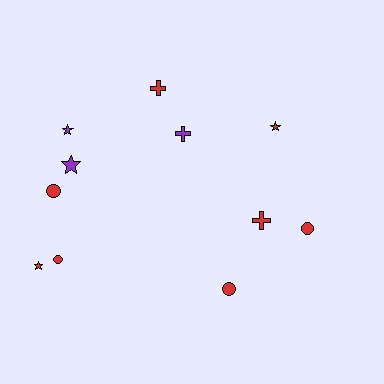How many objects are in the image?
There are 11 objects.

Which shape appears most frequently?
Star, with 4 objects.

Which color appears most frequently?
Red, with 8 objects.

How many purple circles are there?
There are no purple circles.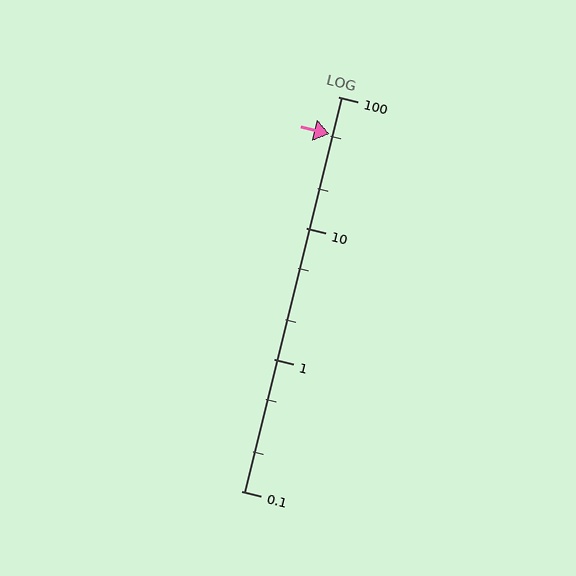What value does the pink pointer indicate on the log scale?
The pointer indicates approximately 52.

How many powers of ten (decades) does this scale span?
The scale spans 3 decades, from 0.1 to 100.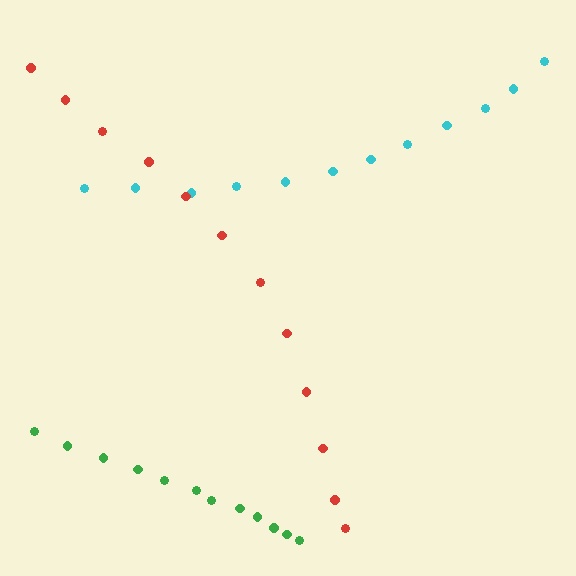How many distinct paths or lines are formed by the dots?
There are 3 distinct paths.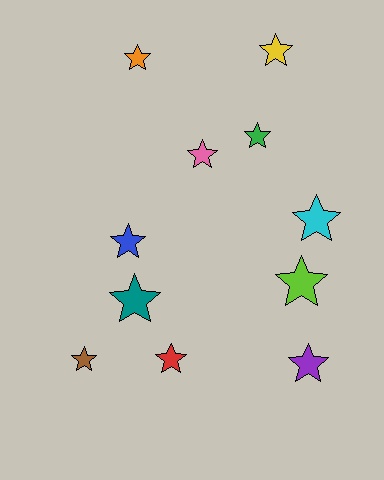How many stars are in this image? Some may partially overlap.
There are 11 stars.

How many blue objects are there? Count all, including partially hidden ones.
There is 1 blue object.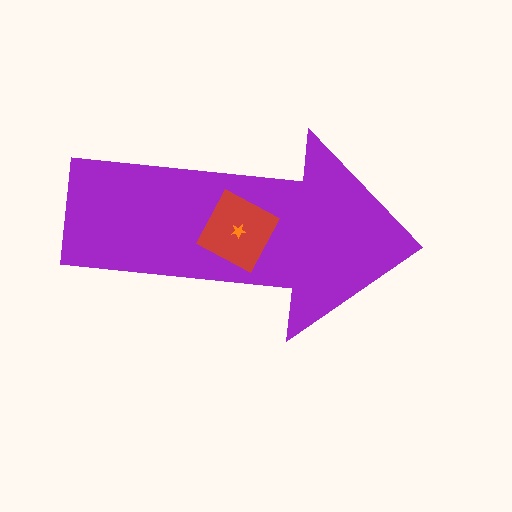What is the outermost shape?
The purple arrow.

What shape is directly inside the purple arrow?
The red square.